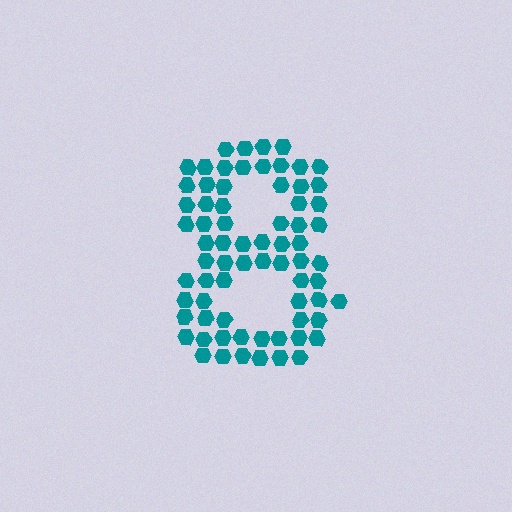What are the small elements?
The small elements are hexagons.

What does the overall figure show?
The overall figure shows the digit 8.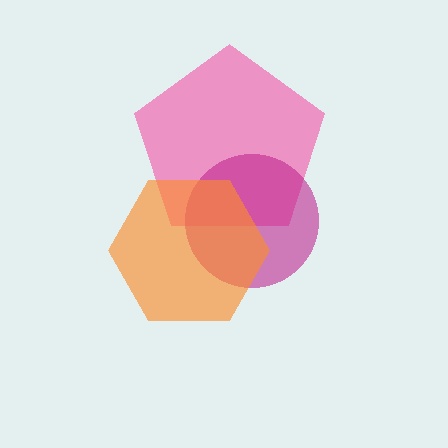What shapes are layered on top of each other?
The layered shapes are: a pink pentagon, a magenta circle, an orange hexagon.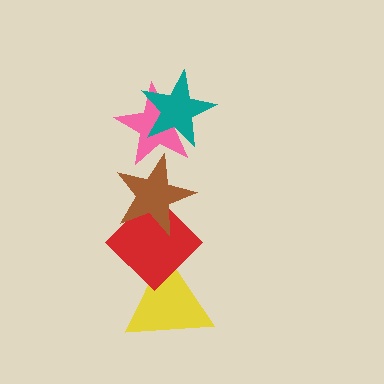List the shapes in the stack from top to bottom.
From top to bottom: the teal star, the pink star, the brown star, the red diamond, the yellow triangle.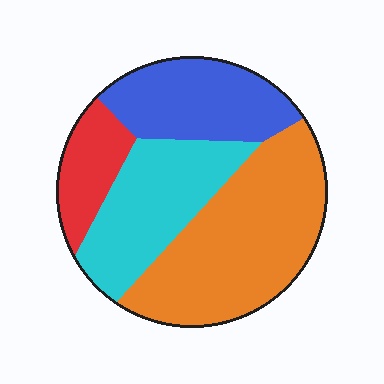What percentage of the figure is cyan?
Cyan takes up between a sixth and a third of the figure.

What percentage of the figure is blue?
Blue takes up about one fifth (1/5) of the figure.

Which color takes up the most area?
Orange, at roughly 40%.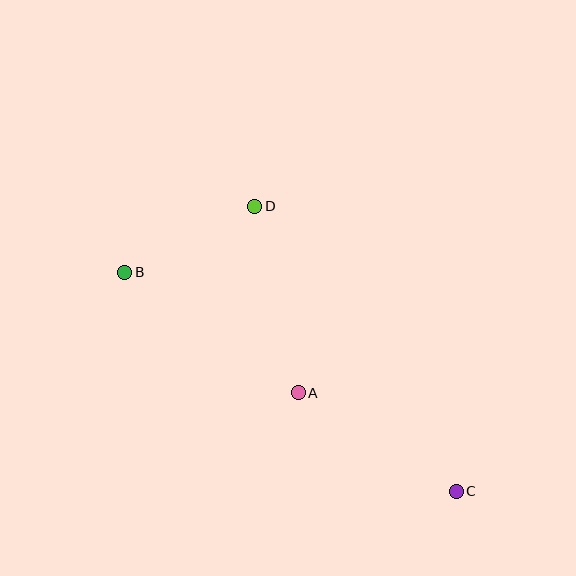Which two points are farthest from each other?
Points B and C are farthest from each other.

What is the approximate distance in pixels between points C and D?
The distance between C and D is approximately 349 pixels.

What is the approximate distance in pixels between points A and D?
The distance between A and D is approximately 192 pixels.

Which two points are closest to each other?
Points B and D are closest to each other.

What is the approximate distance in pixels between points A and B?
The distance between A and B is approximately 211 pixels.